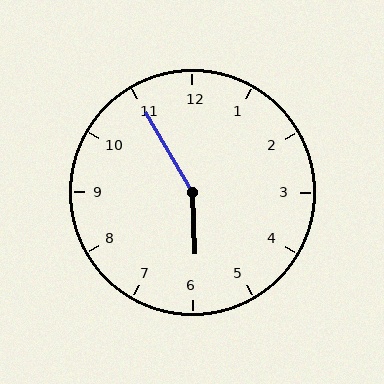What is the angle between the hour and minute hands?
Approximately 152 degrees.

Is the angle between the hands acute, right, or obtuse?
It is obtuse.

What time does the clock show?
5:55.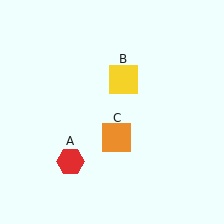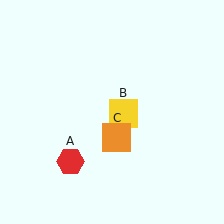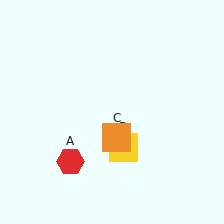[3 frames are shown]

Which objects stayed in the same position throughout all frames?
Red hexagon (object A) and orange square (object C) remained stationary.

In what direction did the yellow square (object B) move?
The yellow square (object B) moved down.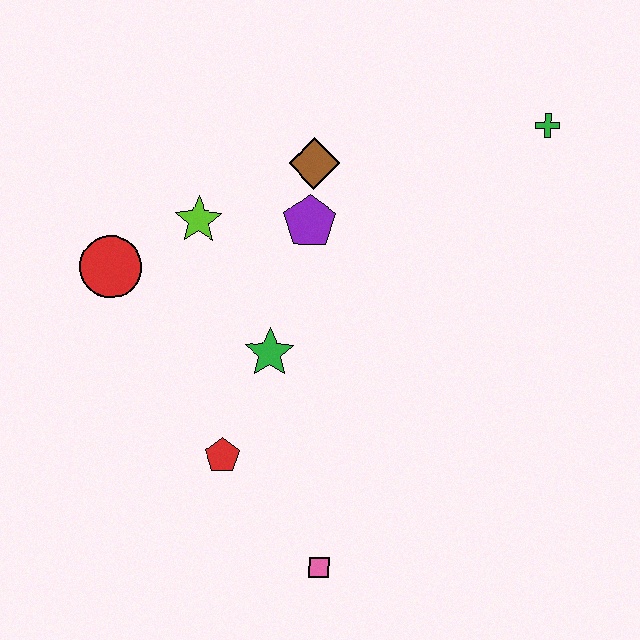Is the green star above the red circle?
No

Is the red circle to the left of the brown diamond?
Yes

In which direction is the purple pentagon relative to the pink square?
The purple pentagon is above the pink square.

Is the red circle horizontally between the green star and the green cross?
No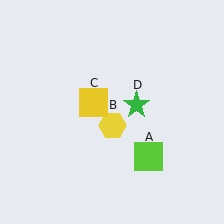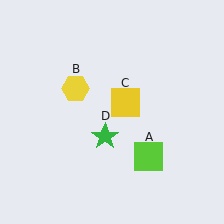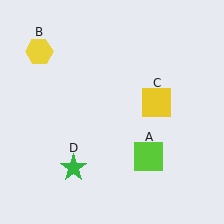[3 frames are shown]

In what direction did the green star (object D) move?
The green star (object D) moved down and to the left.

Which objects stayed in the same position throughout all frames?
Lime square (object A) remained stationary.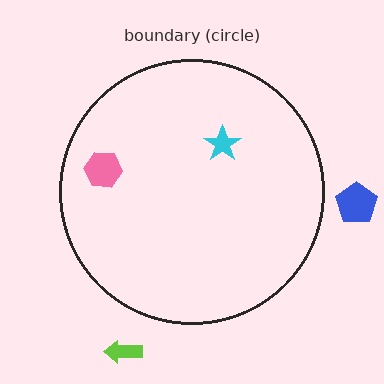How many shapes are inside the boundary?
2 inside, 2 outside.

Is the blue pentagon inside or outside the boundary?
Outside.